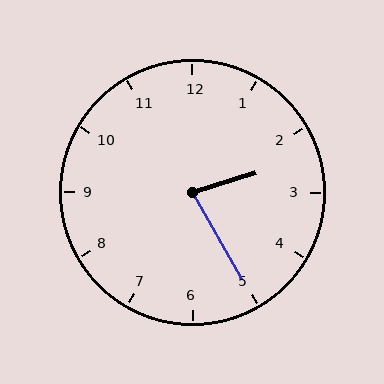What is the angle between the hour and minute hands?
Approximately 78 degrees.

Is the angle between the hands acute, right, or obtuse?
It is acute.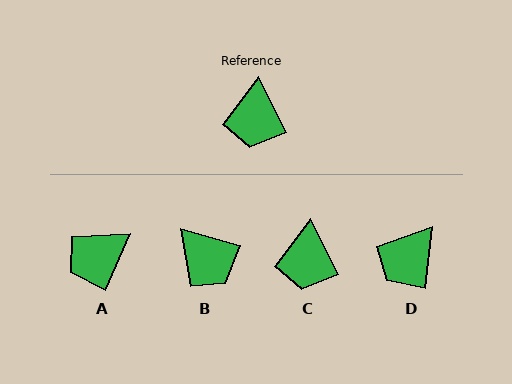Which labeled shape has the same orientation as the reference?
C.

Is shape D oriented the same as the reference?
No, it is off by about 33 degrees.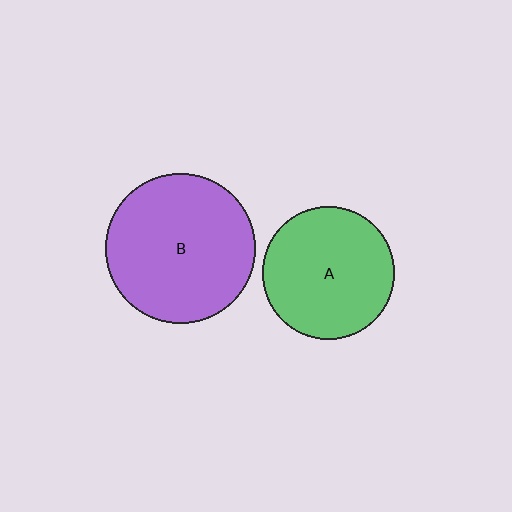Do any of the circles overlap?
No, none of the circles overlap.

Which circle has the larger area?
Circle B (purple).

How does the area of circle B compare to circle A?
Approximately 1.3 times.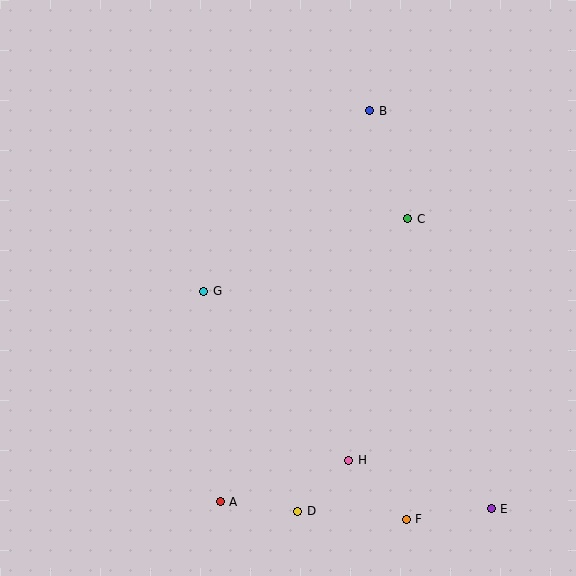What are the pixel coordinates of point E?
Point E is at (491, 509).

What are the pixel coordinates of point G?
Point G is at (204, 291).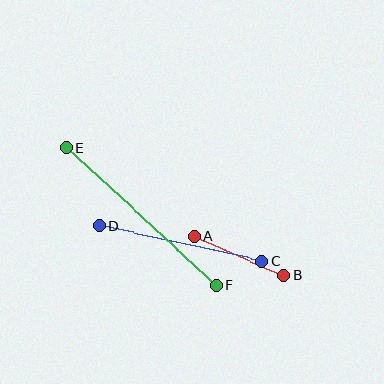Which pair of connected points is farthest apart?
Points E and F are farthest apart.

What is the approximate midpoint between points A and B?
The midpoint is at approximately (239, 256) pixels.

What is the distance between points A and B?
The distance is approximately 98 pixels.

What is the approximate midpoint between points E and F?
The midpoint is at approximately (142, 217) pixels.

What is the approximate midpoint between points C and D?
The midpoint is at approximately (180, 244) pixels.